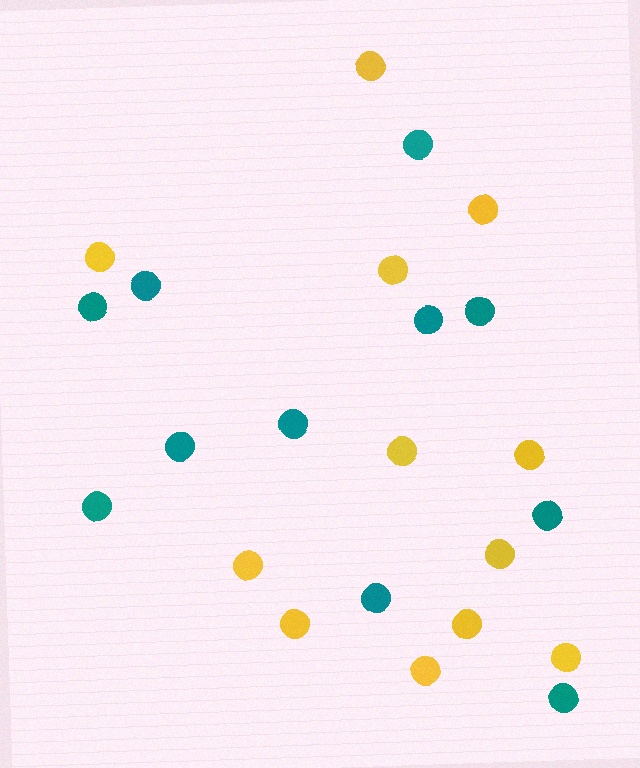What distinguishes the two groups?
There are 2 groups: one group of yellow circles (12) and one group of teal circles (11).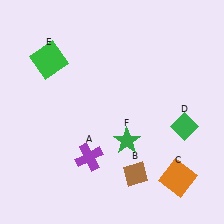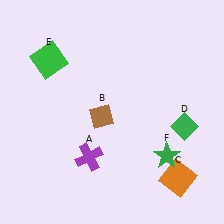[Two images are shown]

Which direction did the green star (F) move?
The green star (F) moved right.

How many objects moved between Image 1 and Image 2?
2 objects moved between the two images.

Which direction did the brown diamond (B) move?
The brown diamond (B) moved up.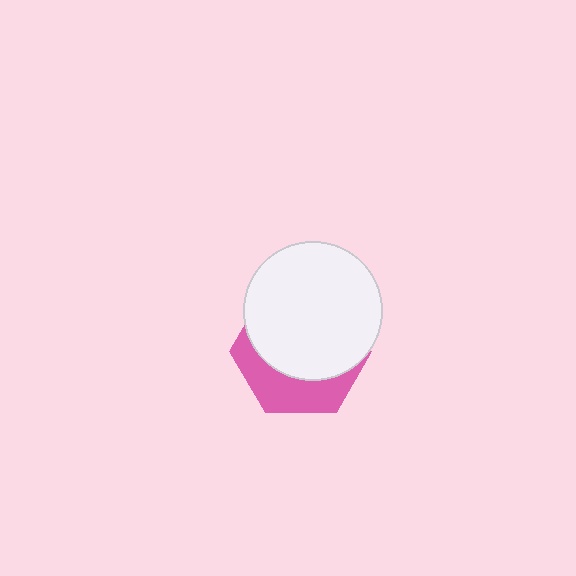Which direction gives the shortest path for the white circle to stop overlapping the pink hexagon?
Moving up gives the shortest separation.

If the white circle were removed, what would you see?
You would see the complete pink hexagon.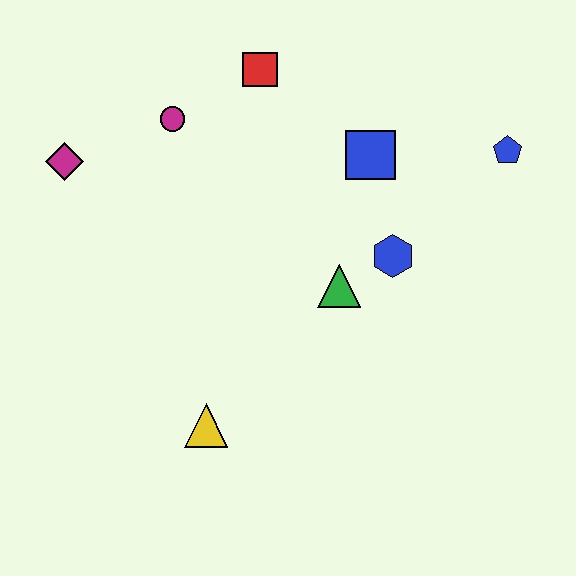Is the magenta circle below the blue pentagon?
No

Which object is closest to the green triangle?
The blue hexagon is closest to the green triangle.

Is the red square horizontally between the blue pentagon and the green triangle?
No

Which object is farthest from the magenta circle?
The blue pentagon is farthest from the magenta circle.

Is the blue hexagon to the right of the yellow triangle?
Yes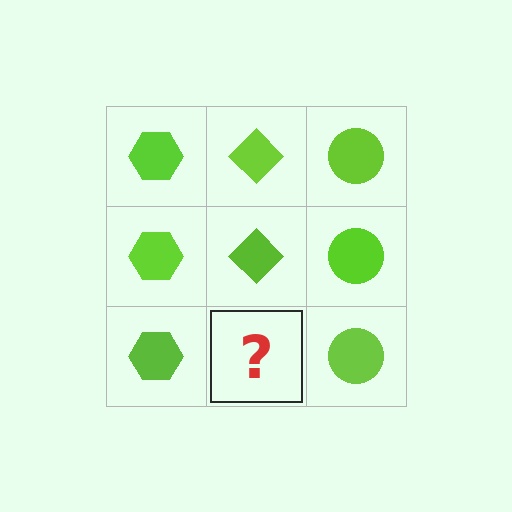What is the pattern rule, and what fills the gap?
The rule is that each column has a consistent shape. The gap should be filled with a lime diamond.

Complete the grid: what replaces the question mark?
The question mark should be replaced with a lime diamond.